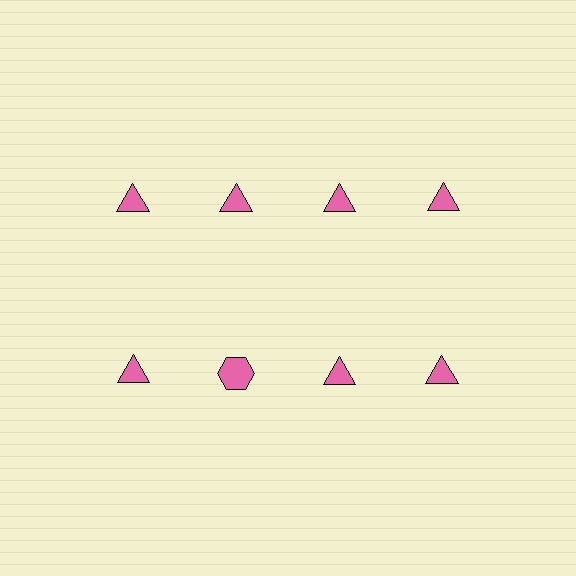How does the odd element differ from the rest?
It has a different shape: hexagon instead of triangle.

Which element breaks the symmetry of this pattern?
The pink hexagon in the second row, second from left column breaks the symmetry. All other shapes are pink triangles.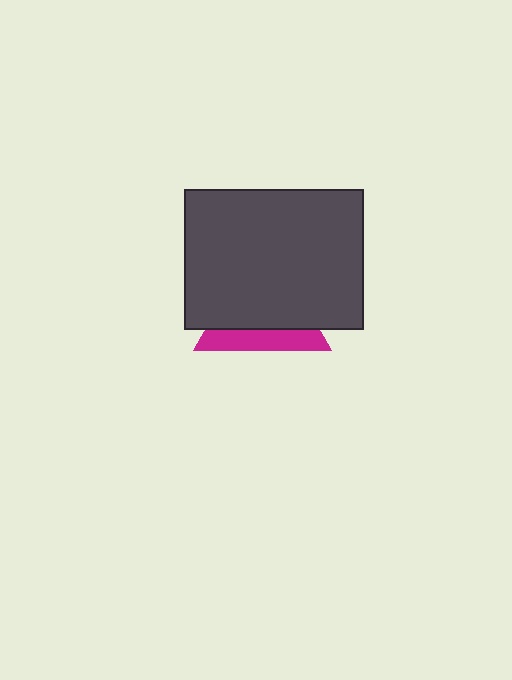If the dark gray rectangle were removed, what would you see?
You would see the complete magenta triangle.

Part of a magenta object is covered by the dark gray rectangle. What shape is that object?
It is a triangle.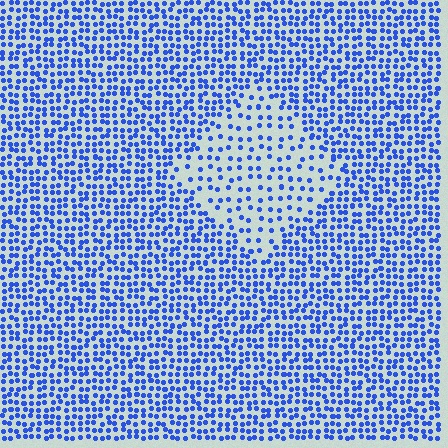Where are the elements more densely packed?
The elements are more densely packed outside the diamond boundary.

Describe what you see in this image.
The image contains small blue elements arranged at two different densities. A diamond-shaped region is visible where the elements are less densely packed than the surrounding area.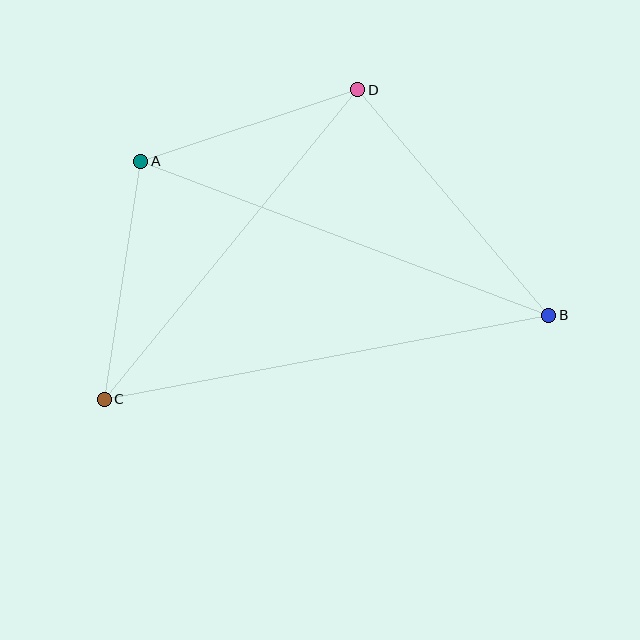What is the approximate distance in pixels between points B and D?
The distance between B and D is approximately 296 pixels.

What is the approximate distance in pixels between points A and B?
The distance between A and B is approximately 436 pixels.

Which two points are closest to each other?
Points A and D are closest to each other.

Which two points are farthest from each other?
Points B and C are farthest from each other.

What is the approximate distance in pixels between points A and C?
The distance between A and C is approximately 240 pixels.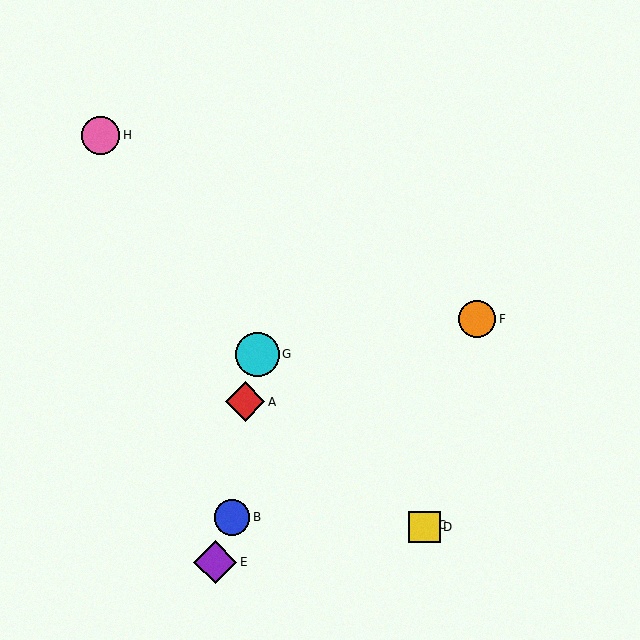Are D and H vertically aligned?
No, D is at x≈424 and H is at x≈101.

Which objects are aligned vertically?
Objects C, D are aligned vertically.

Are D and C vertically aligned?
Yes, both are at x≈424.